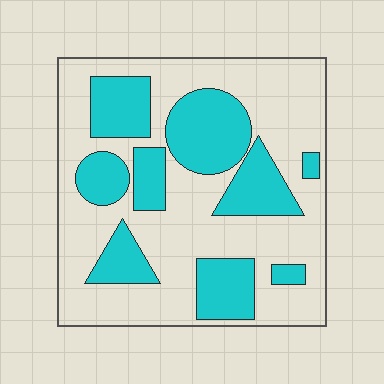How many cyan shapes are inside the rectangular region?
9.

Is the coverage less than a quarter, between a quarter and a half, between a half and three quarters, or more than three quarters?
Between a quarter and a half.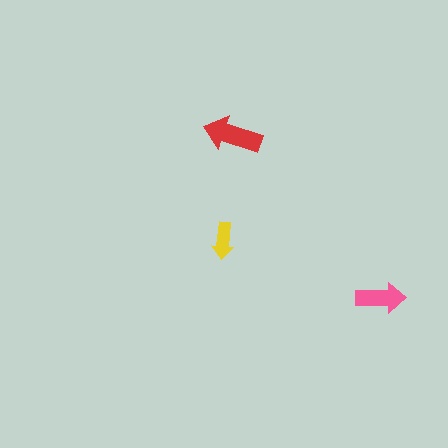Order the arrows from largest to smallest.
the red one, the pink one, the yellow one.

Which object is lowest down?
The pink arrow is bottommost.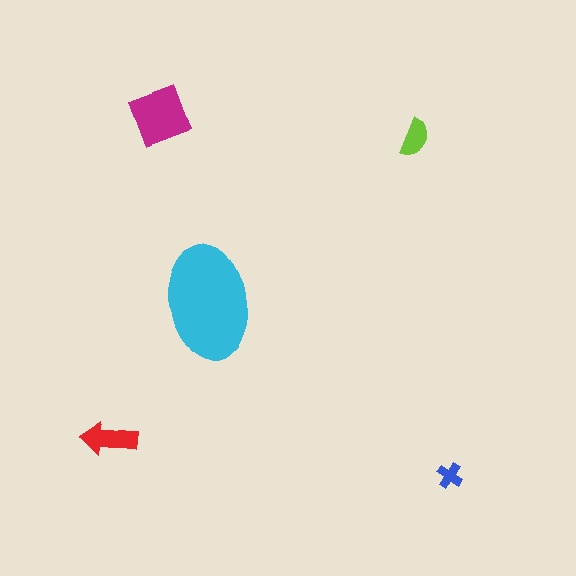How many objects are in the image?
There are 5 objects in the image.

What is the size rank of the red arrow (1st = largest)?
3rd.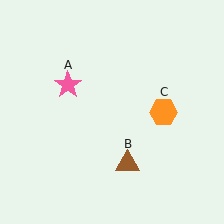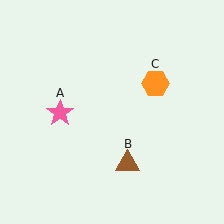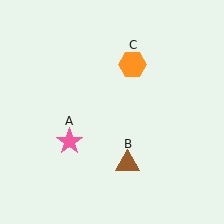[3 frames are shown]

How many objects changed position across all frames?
2 objects changed position: pink star (object A), orange hexagon (object C).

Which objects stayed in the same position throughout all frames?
Brown triangle (object B) remained stationary.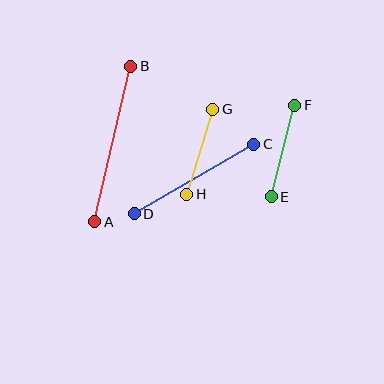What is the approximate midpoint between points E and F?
The midpoint is at approximately (283, 151) pixels.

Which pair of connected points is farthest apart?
Points A and B are farthest apart.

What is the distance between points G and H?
The distance is approximately 89 pixels.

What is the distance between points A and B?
The distance is approximately 160 pixels.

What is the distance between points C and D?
The distance is approximately 138 pixels.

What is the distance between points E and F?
The distance is approximately 94 pixels.